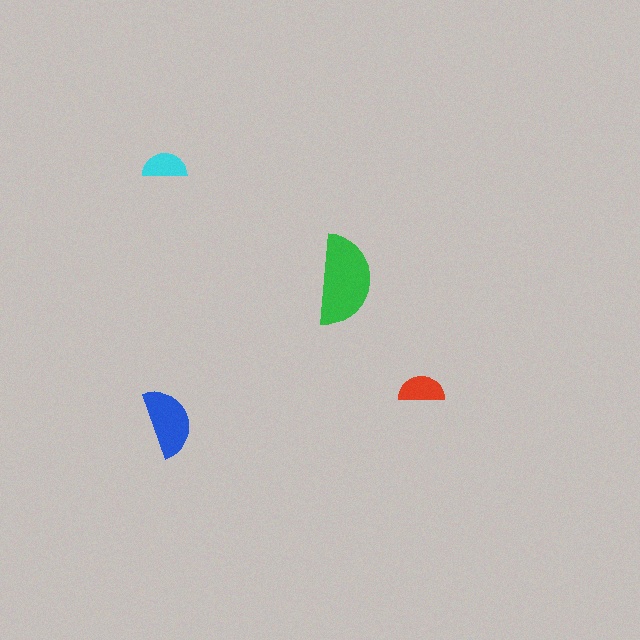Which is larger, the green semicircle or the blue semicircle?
The green one.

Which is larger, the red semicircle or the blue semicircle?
The blue one.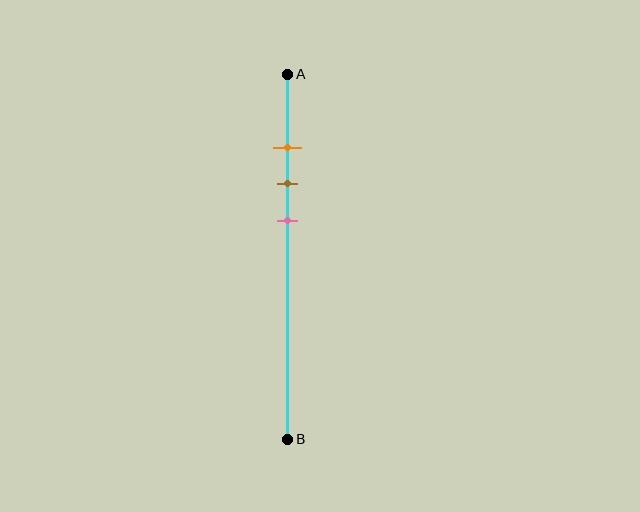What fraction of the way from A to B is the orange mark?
The orange mark is approximately 20% (0.2) of the way from A to B.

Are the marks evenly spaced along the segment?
Yes, the marks are approximately evenly spaced.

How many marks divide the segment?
There are 3 marks dividing the segment.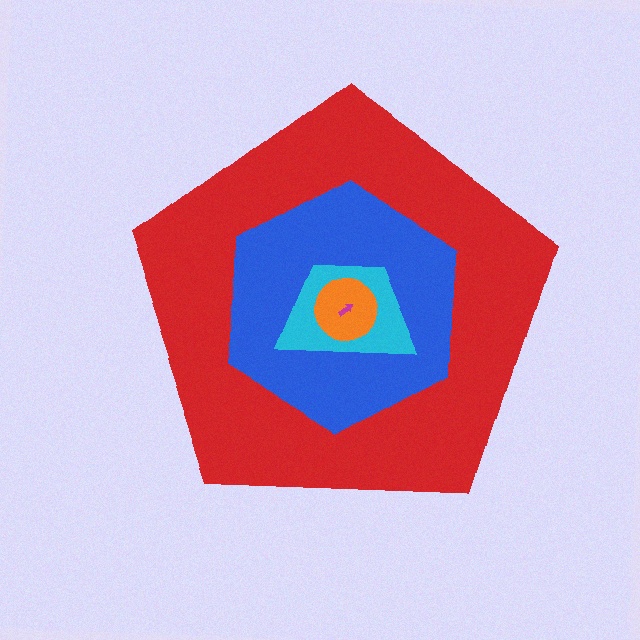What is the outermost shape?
The red pentagon.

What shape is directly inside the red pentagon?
The blue hexagon.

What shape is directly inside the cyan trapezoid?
The orange circle.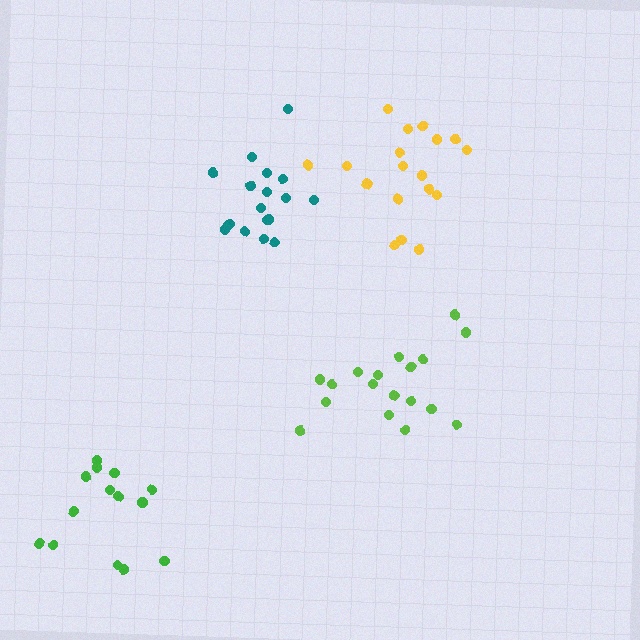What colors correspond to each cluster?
The clusters are colored: lime, yellow, teal, green.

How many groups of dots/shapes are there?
There are 4 groups.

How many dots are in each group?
Group 1: 18 dots, Group 2: 18 dots, Group 3: 18 dots, Group 4: 14 dots (68 total).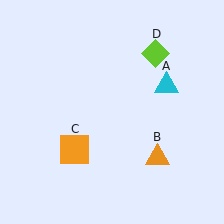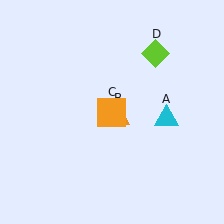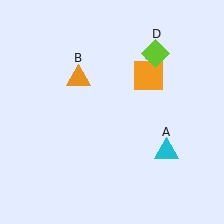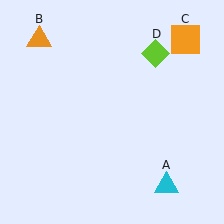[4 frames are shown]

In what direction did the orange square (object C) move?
The orange square (object C) moved up and to the right.